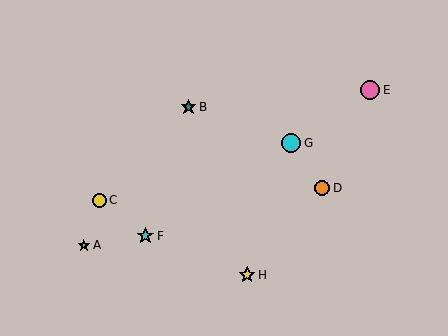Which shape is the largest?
The cyan circle (labeled G) is the largest.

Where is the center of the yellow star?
The center of the yellow star is at (247, 275).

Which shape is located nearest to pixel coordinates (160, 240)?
The cyan star (labeled F) at (145, 236) is nearest to that location.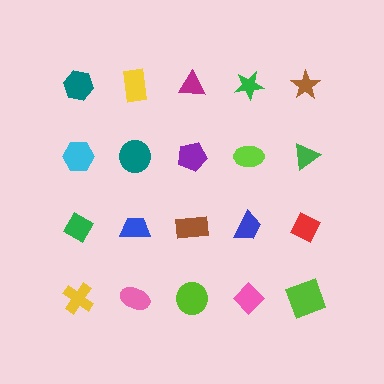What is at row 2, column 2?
A teal circle.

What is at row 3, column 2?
A blue trapezoid.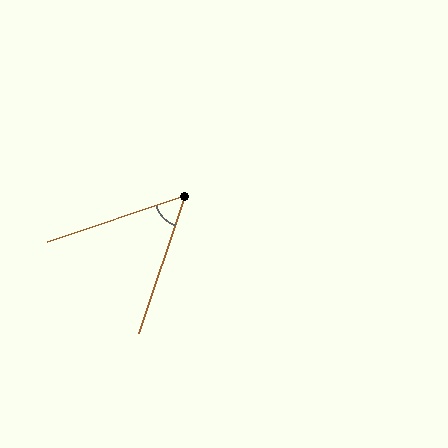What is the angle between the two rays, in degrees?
Approximately 53 degrees.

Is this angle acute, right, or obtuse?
It is acute.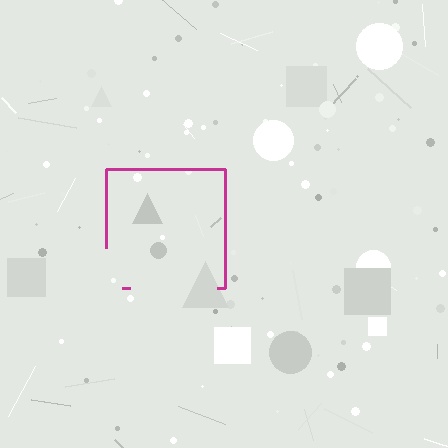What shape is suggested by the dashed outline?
The dashed outline suggests a square.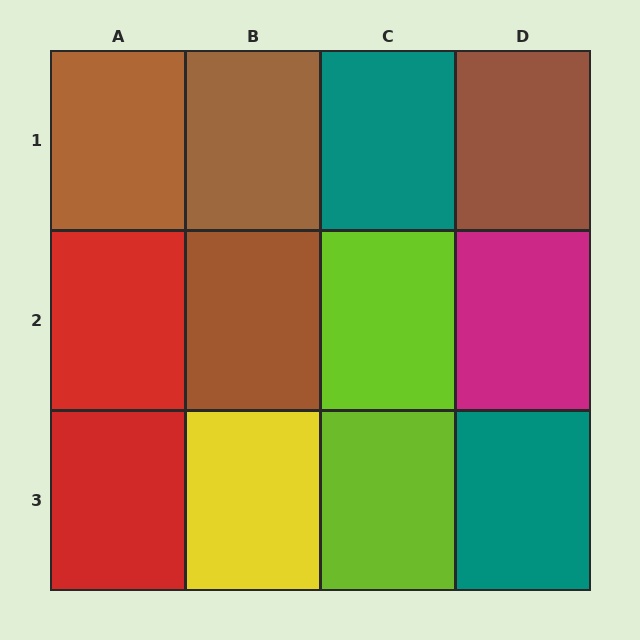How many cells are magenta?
1 cell is magenta.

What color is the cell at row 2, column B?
Brown.